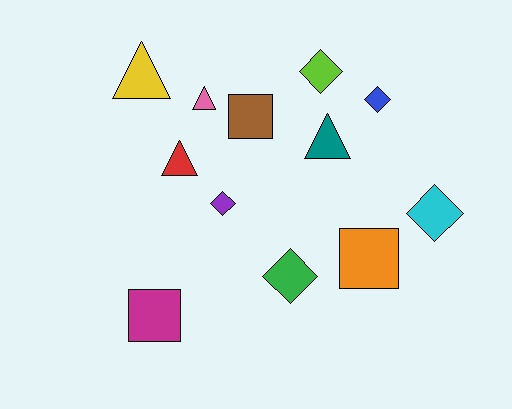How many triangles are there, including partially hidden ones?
There are 4 triangles.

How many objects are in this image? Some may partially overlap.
There are 12 objects.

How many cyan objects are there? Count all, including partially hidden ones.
There is 1 cyan object.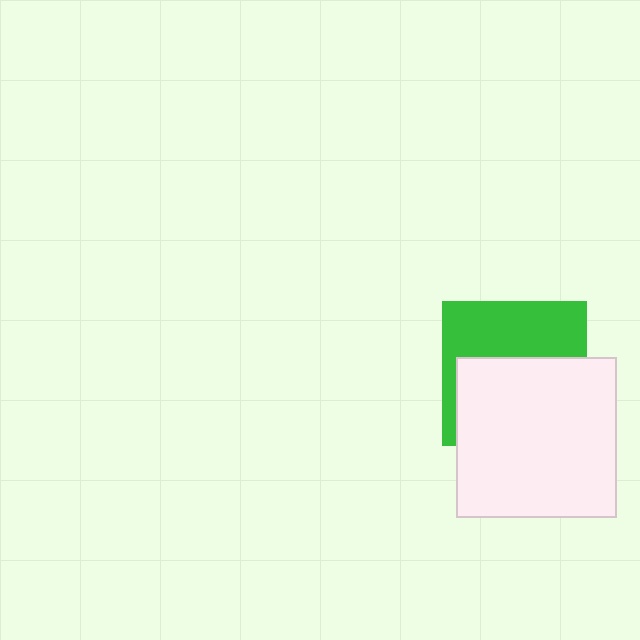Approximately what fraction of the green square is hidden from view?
Roughly 55% of the green square is hidden behind the white square.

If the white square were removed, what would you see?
You would see the complete green square.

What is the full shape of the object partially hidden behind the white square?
The partially hidden object is a green square.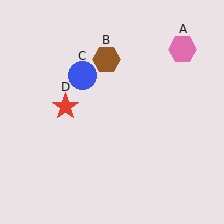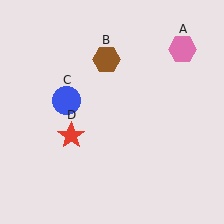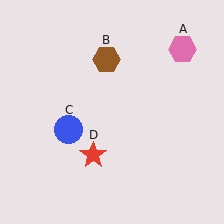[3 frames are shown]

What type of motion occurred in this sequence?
The blue circle (object C), red star (object D) rotated counterclockwise around the center of the scene.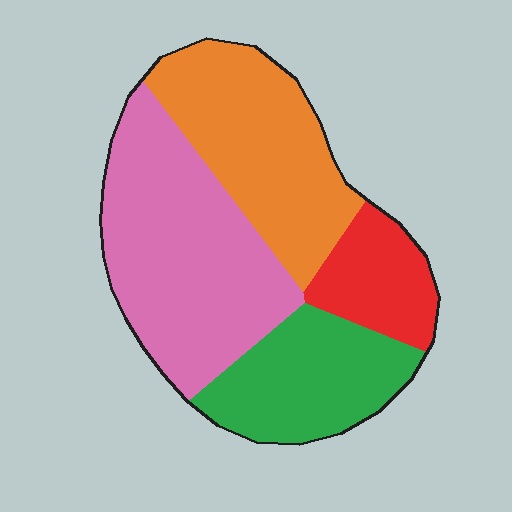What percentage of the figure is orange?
Orange covers roughly 30% of the figure.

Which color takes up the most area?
Pink, at roughly 40%.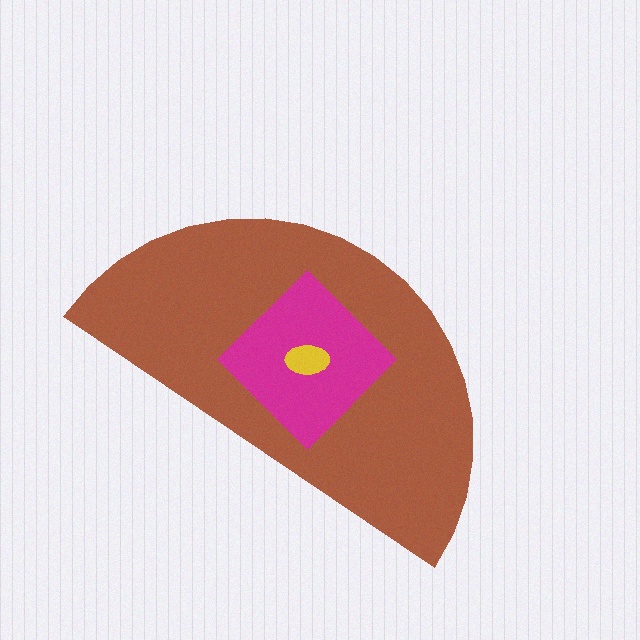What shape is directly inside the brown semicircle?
The magenta diamond.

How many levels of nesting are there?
3.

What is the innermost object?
The yellow ellipse.